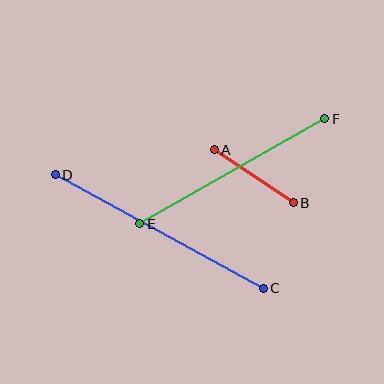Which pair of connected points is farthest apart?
Points C and D are farthest apart.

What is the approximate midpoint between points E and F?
The midpoint is at approximately (232, 171) pixels.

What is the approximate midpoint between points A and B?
The midpoint is at approximately (254, 176) pixels.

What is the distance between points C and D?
The distance is approximately 237 pixels.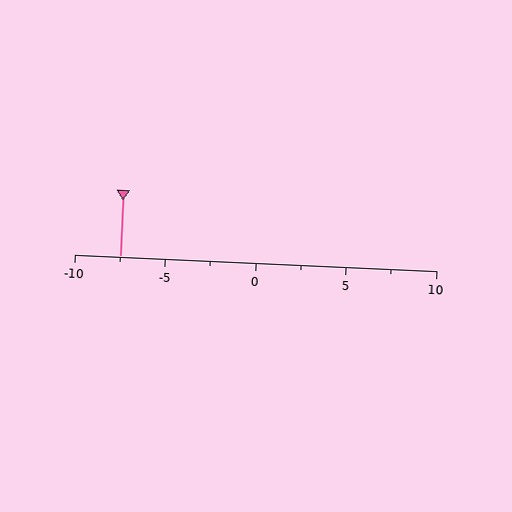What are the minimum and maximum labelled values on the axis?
The axis runs from -10 to 10.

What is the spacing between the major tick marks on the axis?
The major ticks are spaced 5 apart.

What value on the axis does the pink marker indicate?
The marker indicates approximately -7.5.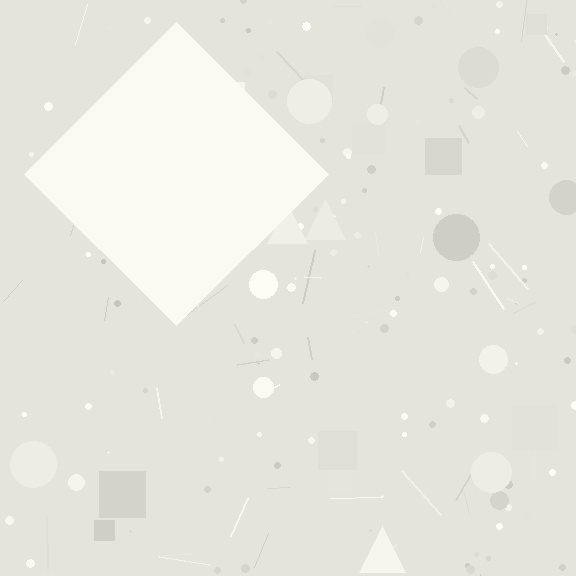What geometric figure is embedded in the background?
A diamond is embedded in the background.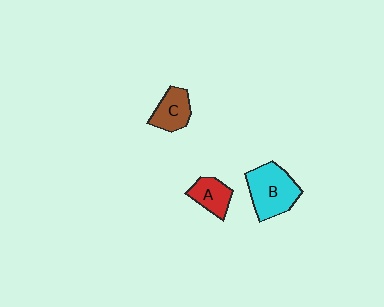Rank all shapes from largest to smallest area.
From largest to smallest: B (cyan), C (brown), A (red).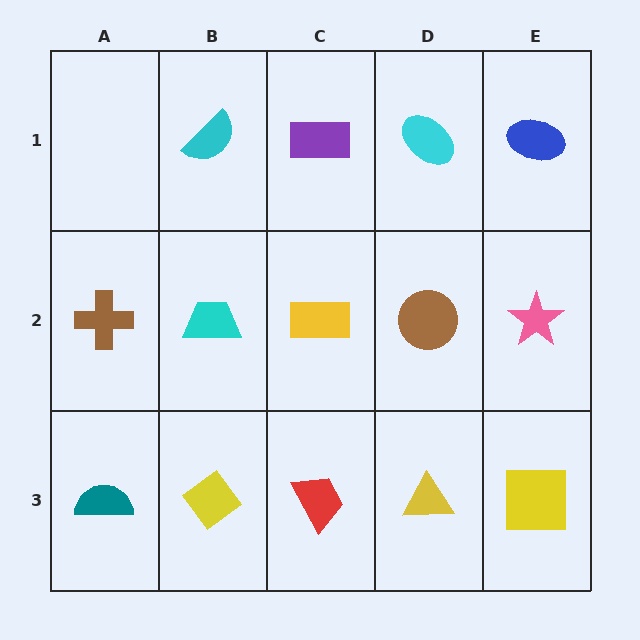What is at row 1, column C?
A purple rectangle.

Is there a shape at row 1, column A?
No, that cell is empty.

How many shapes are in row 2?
5 shapes.